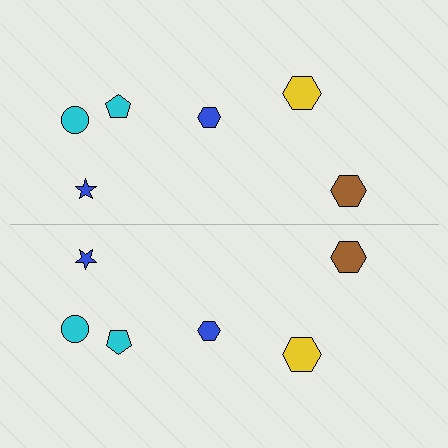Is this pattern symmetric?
Yes, this pattern has bilateral (reflection) symmetry.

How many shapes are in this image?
There are 12 shapes in this image.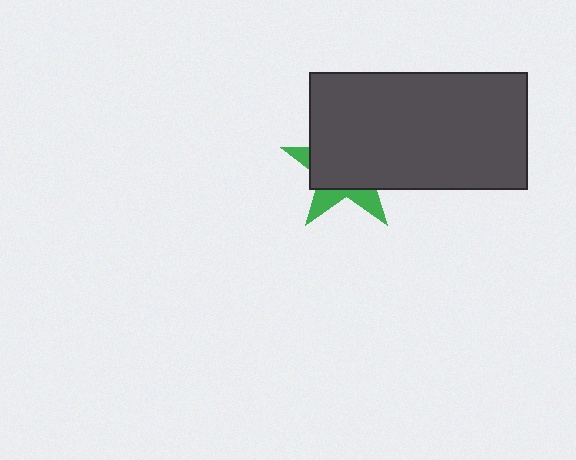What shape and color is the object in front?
The object in front is a dark gray rectangle.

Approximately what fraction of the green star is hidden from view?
Roughly 69% of the green star is hidden behind the dark gray rectangle.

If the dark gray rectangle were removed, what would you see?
You would see the complete green star.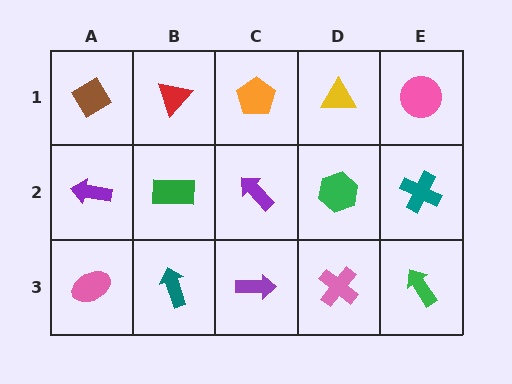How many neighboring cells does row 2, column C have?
4.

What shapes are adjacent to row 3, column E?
A teal cross (row 2, column E), a pink cross (row 3, column D).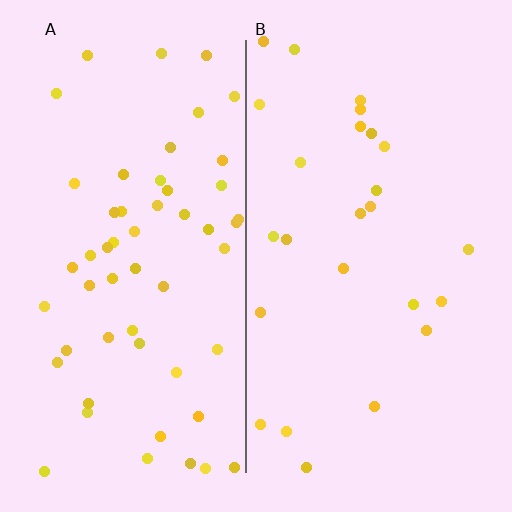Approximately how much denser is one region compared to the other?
Approximately 2.2× — region A over region B.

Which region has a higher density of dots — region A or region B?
A (the left).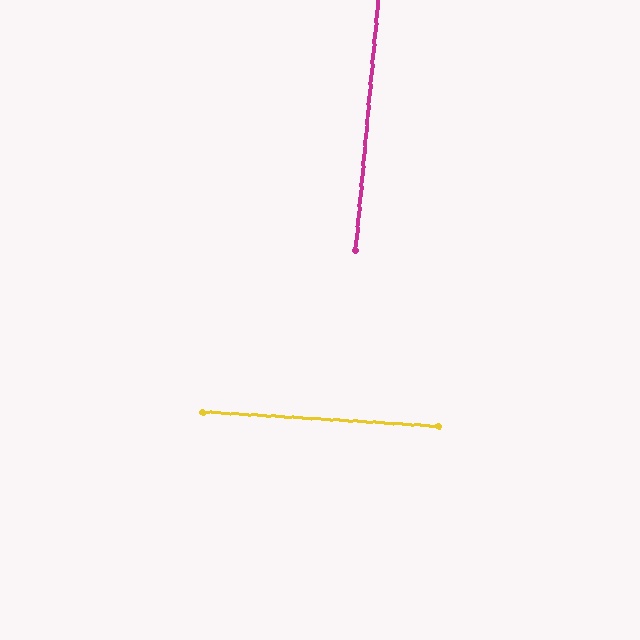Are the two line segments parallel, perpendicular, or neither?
Perpendicular — they meet at approximately 88°.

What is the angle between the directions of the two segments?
Approximately 88 degrees.